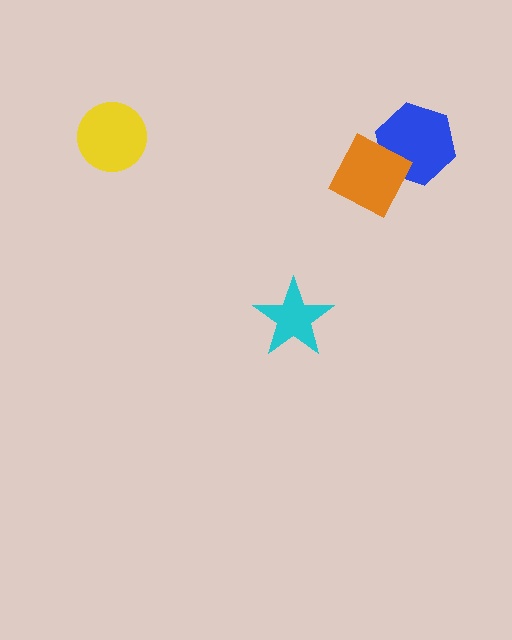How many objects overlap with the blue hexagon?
1 object overlaps with the blue hexagon.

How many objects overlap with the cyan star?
0 objects overlap with the cyan star.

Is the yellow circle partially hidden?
No, no other shape covers it.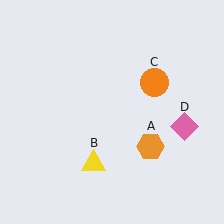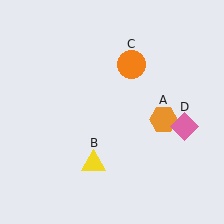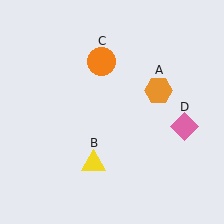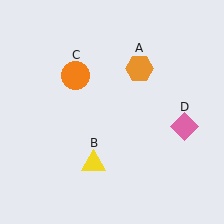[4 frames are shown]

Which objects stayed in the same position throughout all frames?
Yellow triangle (object B) and pink diamond (object D) remained stationary.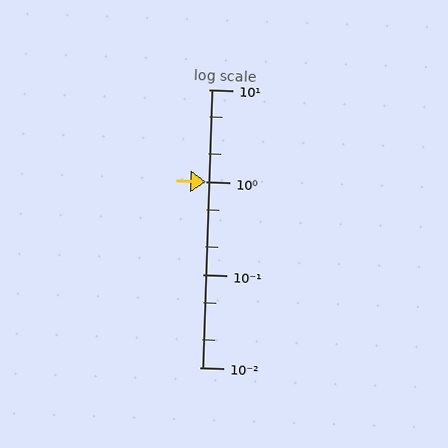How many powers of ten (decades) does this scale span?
The scale spans 3 decades, from 0.01 to 10.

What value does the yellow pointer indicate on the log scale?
The pointer indicates approximately 1.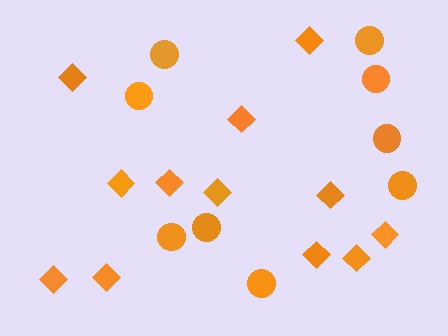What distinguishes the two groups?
There are 2 groups: one group of diamonds (12) and one group of circles (9).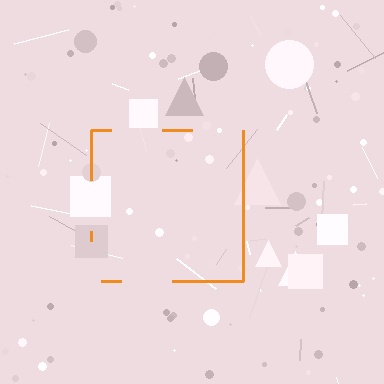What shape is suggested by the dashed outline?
The dashed outline suggests a square.